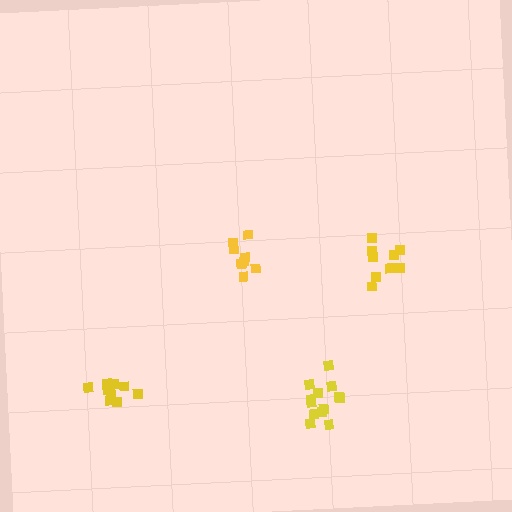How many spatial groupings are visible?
There are 4 spatial groupings.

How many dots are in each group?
Group 1: 9 dots, Group 2: 9 dots, Group 3: 13 dots, Group 4: 8 dots (39 total).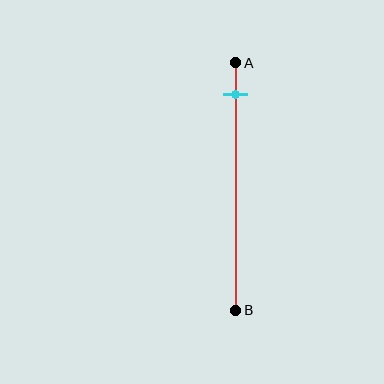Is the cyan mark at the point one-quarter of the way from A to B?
No, the mark is at about 15% from A, not at the 25% one-quarter point.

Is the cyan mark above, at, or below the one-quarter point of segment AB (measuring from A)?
The cyan mark is above the one-quarter point of segment AB.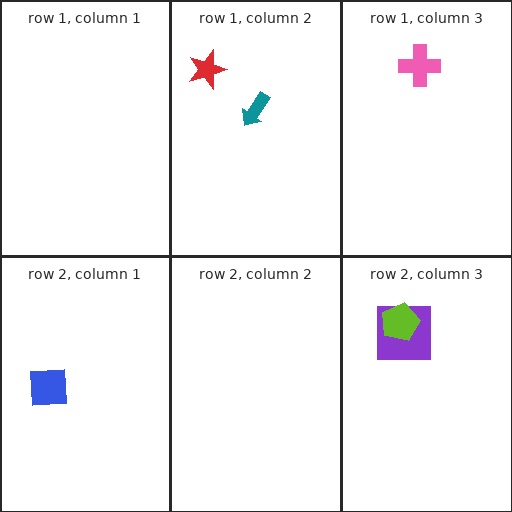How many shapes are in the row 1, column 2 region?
2.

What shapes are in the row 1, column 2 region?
The teal arrow, the red star.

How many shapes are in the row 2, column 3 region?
2.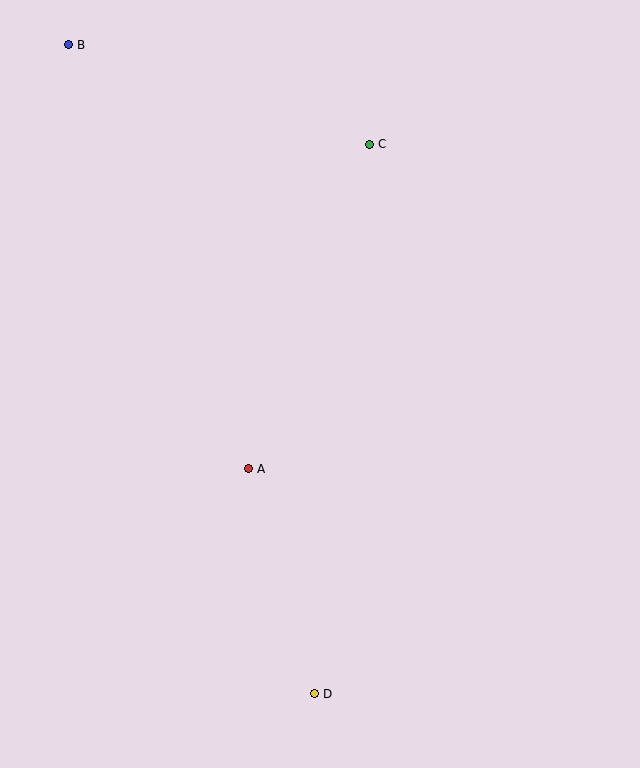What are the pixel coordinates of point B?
Point B is at (68, 45).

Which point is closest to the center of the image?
Point A at (248, 469) is closest to the center.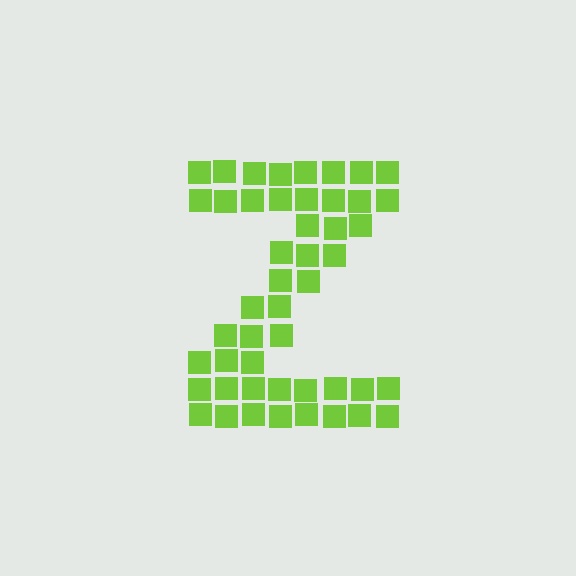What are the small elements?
The small elements are squares.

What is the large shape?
The large shape is the letter Z.